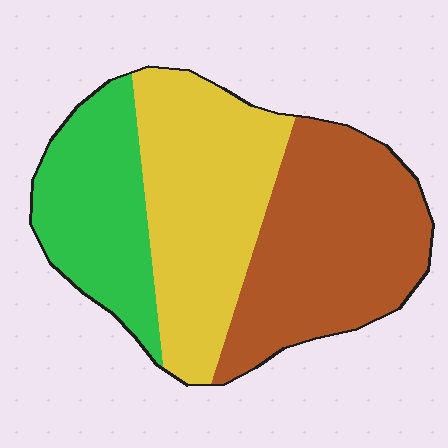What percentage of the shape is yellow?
Yellow takes up about three eighths (3/8) of the shape.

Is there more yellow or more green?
Yellow.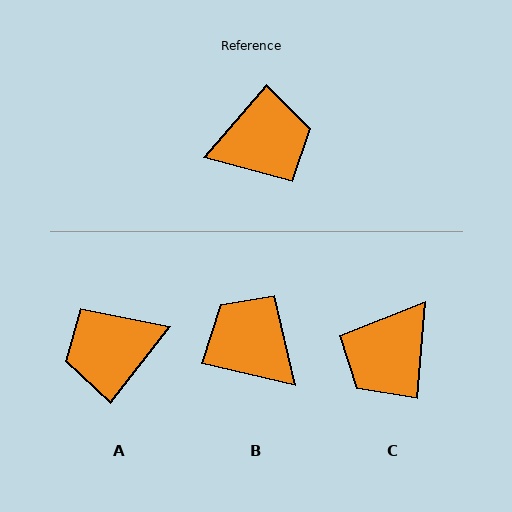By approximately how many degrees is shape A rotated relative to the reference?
Approximately 177 degrees clockwise.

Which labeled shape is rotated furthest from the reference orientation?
A, about 177 degrees away.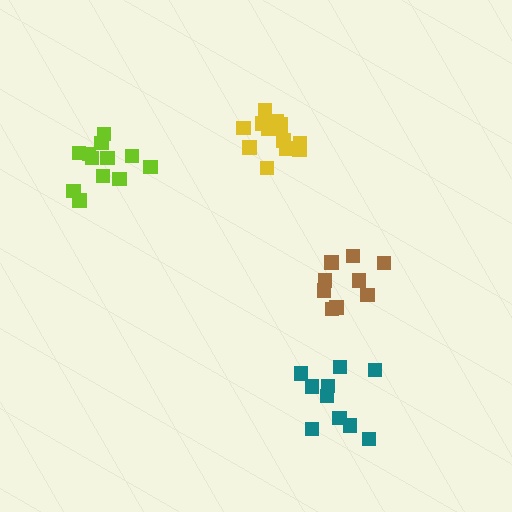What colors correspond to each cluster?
The clusters are colored: teal, lime, brown, yellow.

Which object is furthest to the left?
The lime cluster is leftmost.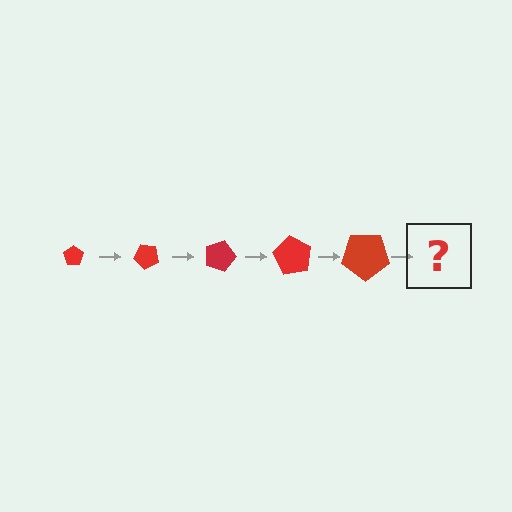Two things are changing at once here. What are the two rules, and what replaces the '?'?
The two rules are that the pentagon grows larger each step and it rotates 45 degrees each step. The '?' should be a pentagon, larger than the previous one and rotated 225 degrees from the start.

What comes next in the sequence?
The next element should be a pentagon, larger than the previous one and rotated 225 degrees from the start.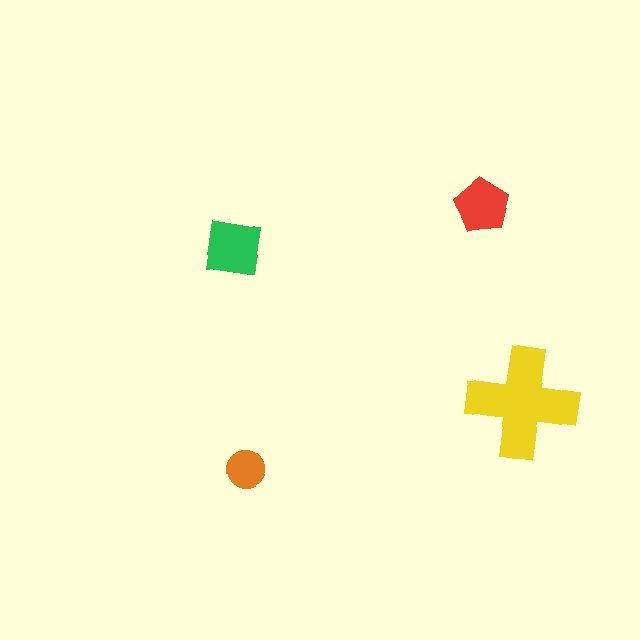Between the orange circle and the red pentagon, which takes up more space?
The red pentagon.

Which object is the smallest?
The orange circle.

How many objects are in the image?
There are 4 objects in the image.